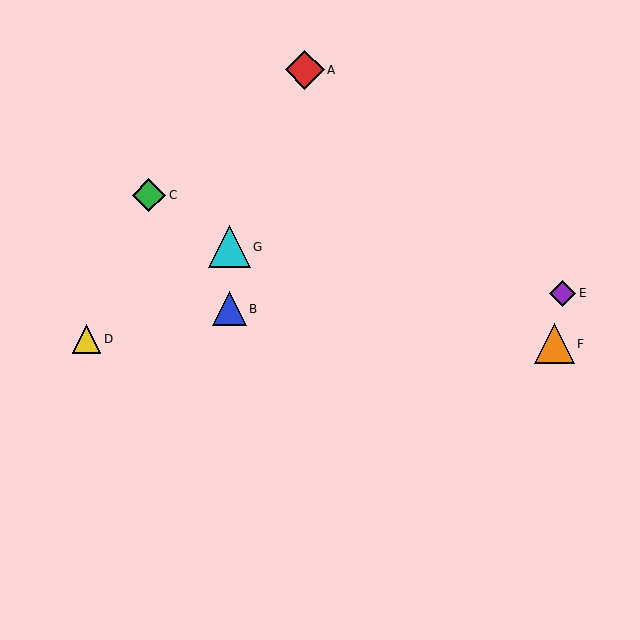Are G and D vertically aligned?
No, G is at x≈229 and D is at x≈86.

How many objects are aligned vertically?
2 objects (B, G) are aligned vertically.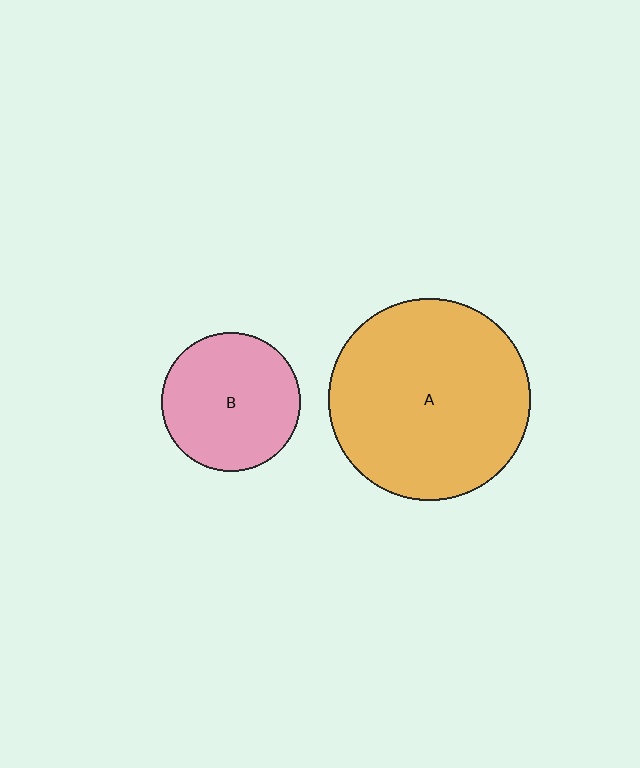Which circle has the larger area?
Circle A (orange).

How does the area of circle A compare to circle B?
Approximately 2.1 times.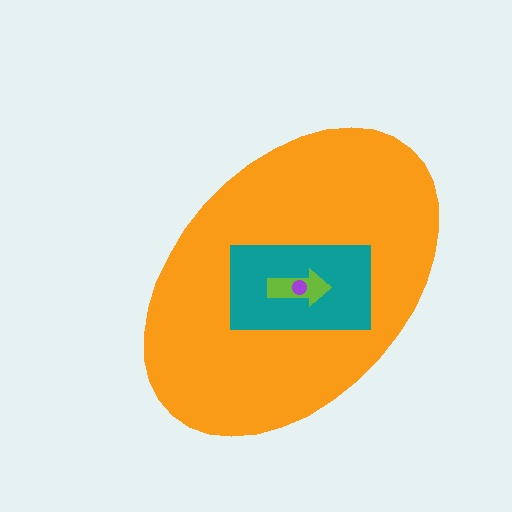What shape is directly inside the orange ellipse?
The teal rectangle.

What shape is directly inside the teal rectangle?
The lime arrow.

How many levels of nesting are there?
4.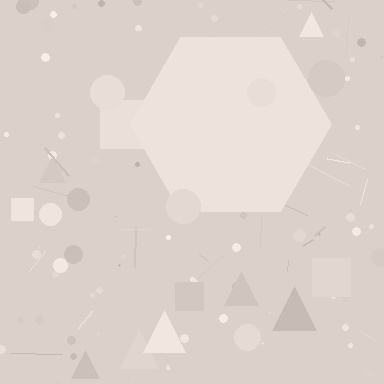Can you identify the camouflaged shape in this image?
The camouflaged shape is a hexagon.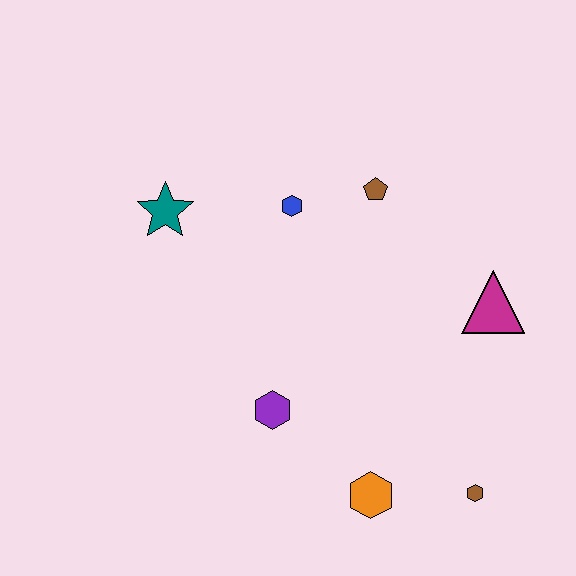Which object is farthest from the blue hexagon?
The brown hexagon is farthest from the blue hexagon.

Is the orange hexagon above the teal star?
No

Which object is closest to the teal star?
The blue hexagon is closest to the teal star.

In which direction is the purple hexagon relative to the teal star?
The purple hexagon is below the teal star.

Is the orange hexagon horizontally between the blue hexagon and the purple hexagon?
No